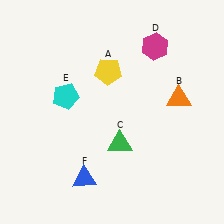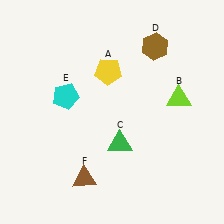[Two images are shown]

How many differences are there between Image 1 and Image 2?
There are 3 differences between the two images.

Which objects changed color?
B changed from orange to lime. D changed from magenta to brown. F changed from blue to brown.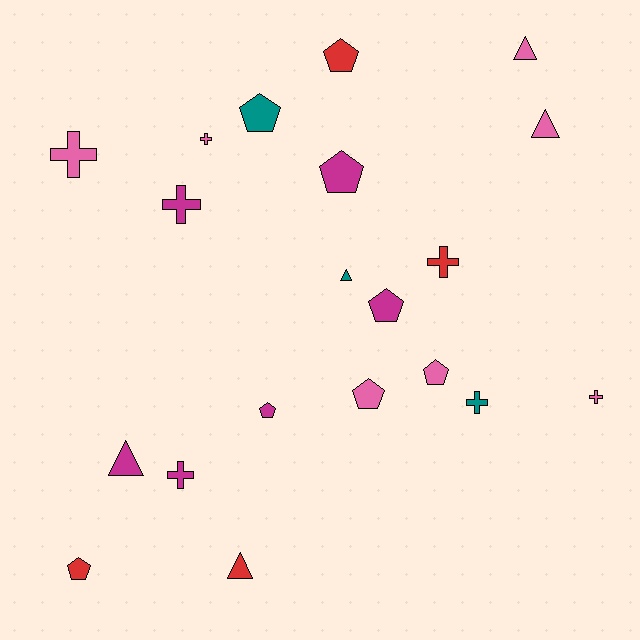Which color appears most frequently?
Pink, with 7 objects.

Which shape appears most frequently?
Pentagon, with 8 objects.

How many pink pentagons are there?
There are 2 pink pentagons.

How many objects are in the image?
There are 20 objects.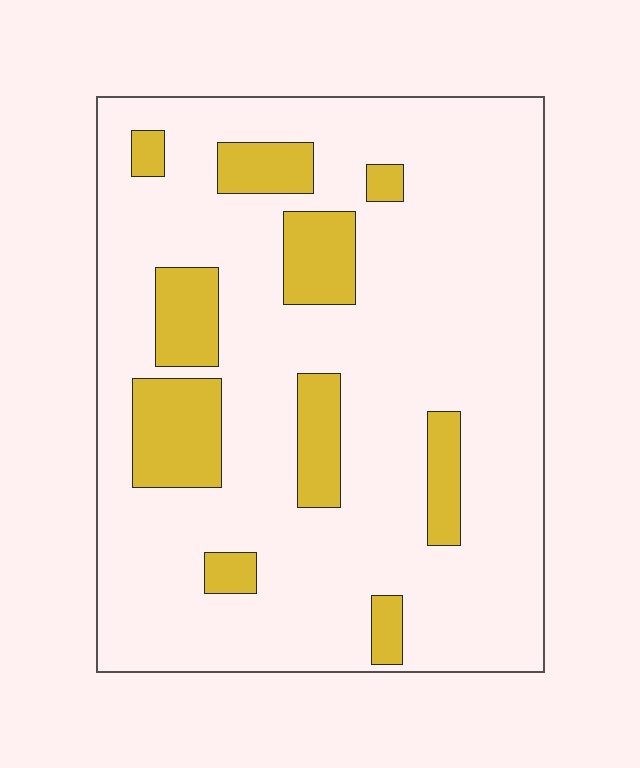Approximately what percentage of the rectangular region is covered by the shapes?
Approximately 20%.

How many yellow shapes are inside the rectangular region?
10.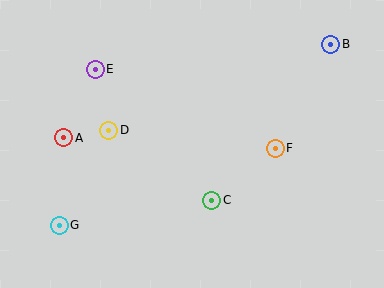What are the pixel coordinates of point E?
Point E is at (95, 69).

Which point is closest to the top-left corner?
Point E is closest to the top-left corner.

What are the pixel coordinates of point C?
Point C is at (212, 200).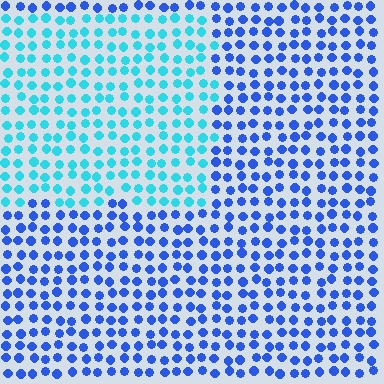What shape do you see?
I see a rectangle.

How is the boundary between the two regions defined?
The boundary is defined purely by a slight shift in hue (about 42 degrees). Spacing, size, and orientation are identical on both sides.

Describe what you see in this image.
The image is filled with small blue elements in a uniform arrangement. A rectangle-shaped region is visible where the elements are tinted to a slightly different hue, forming a subtle color boundary.